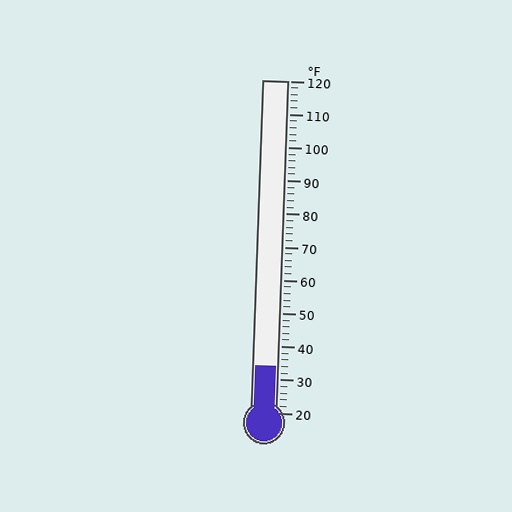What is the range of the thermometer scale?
The thermometer scale ranges from 20°F to 120°F.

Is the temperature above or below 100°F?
The temperature is below 100°F.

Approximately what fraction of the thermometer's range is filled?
The thermometer is filled to approximately 15% of its range.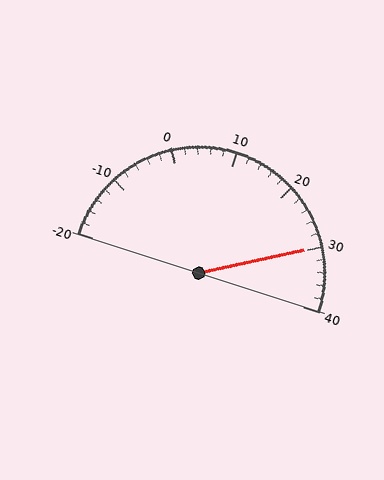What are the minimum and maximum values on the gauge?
The gauge ranges from -20 to 40.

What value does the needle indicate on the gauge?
The needle indicates approximately 30.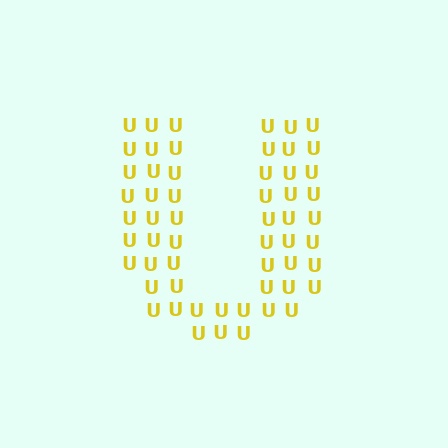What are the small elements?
The small elements are letter U's.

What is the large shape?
The large shape is the letter U.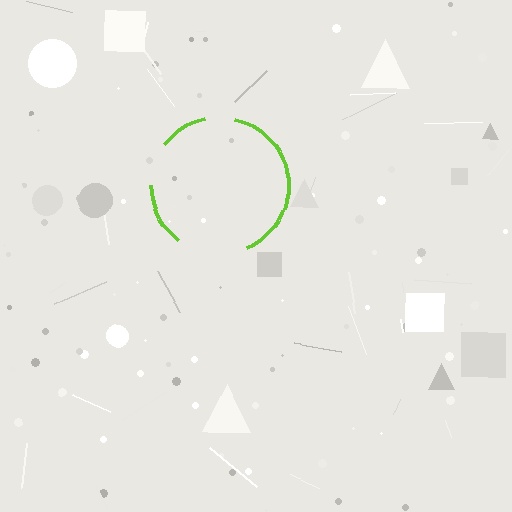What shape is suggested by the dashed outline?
The dashed outline suggests a circle.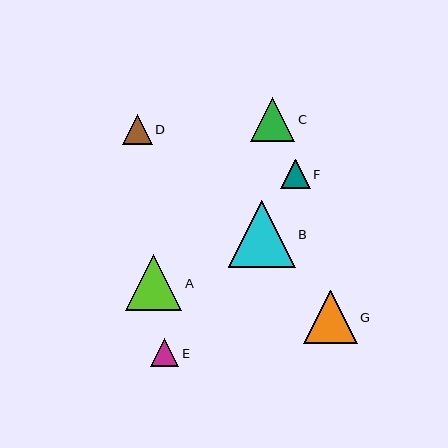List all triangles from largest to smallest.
From largest to smallest: B, A, G, C, D, F, E.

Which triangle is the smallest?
Triangle E is the smallest with a size of approximately 28 pixels.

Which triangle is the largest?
Triangle B is the largest with a size of approximately 67 pixels.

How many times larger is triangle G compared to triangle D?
Triangle G is approximately 1.8 times the size of triangle D.